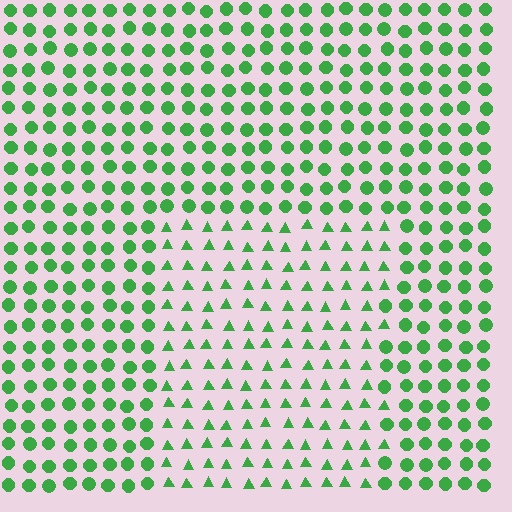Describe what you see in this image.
The image is filled with small green elements arranged in a uniform grid. A rectangle-shaped region contains triangles, while the surrounding area contains circles. The boundary is defined purely by the change in element shape.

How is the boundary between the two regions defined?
The boundary is defined by a change in element shape: triangles inside vs. circles outside. All elements share the same color and spacing.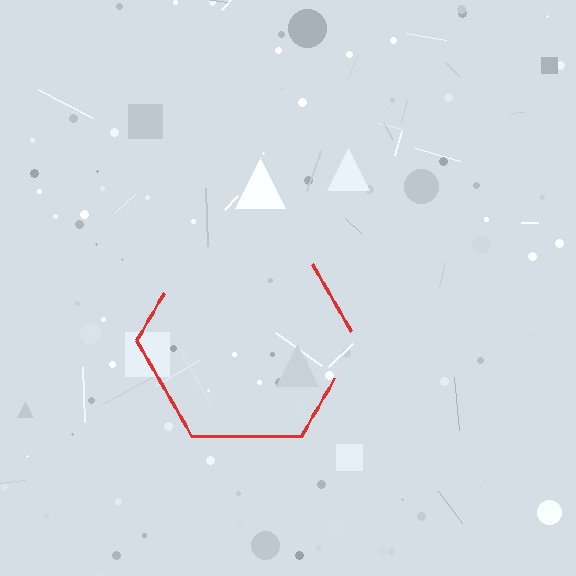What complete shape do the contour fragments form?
The contour fragments form a hexagon.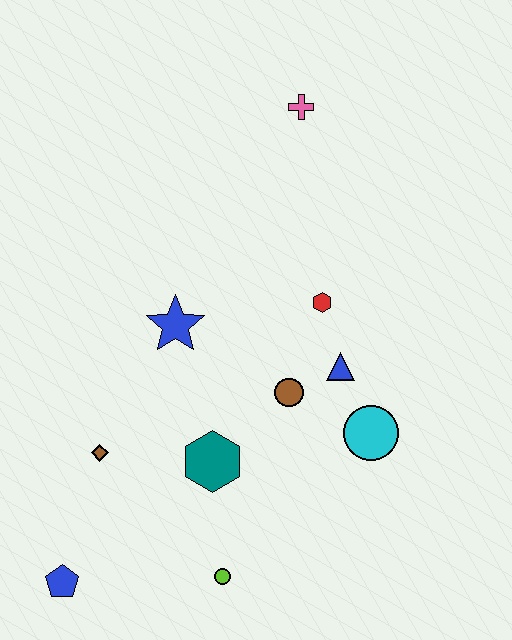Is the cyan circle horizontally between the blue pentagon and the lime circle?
No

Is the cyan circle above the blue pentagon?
Yes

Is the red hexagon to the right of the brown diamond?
Yes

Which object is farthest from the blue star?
The blue pentagon is farthest from the blue star.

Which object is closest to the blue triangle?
The brown circle is closest to the blue triangle.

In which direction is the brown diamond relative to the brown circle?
The brown diamond is to the left of the brown circle.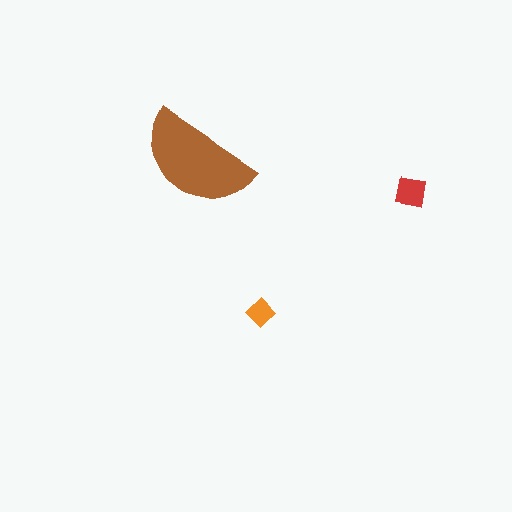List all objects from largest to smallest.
The brown semicircle, the red square, the orange diamond.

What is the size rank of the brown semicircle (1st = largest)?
1st.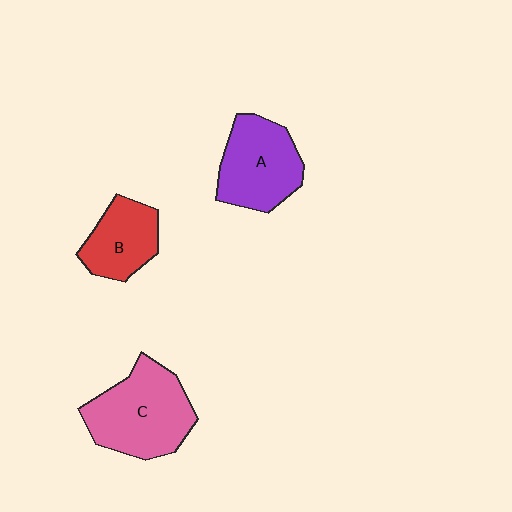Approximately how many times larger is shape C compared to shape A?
Approximately 1.2 times.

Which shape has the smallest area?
Shape B (red).